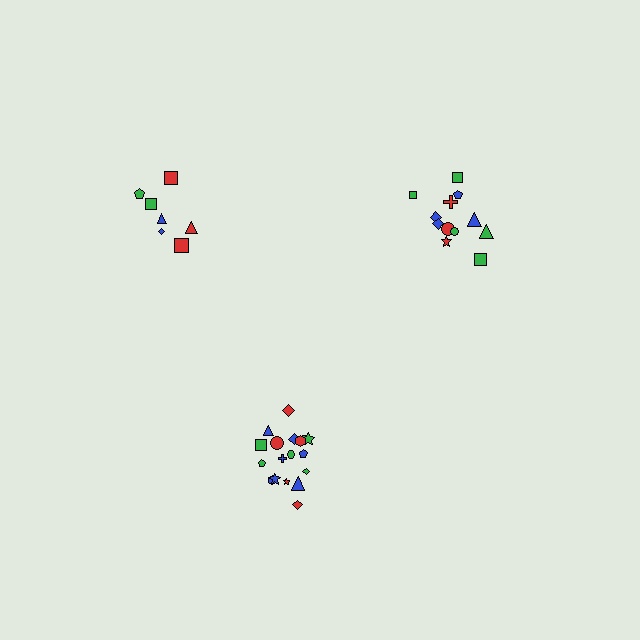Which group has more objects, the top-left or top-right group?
The top-right group.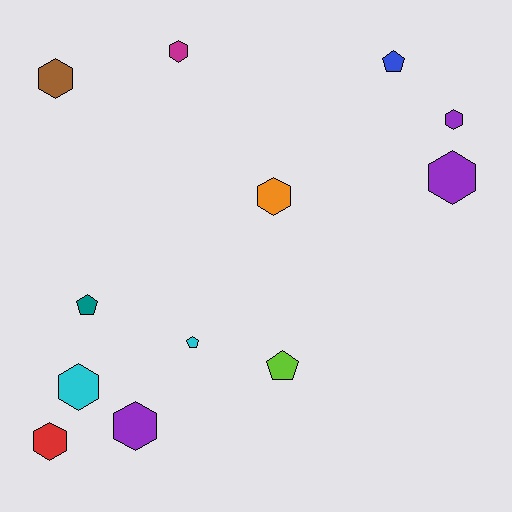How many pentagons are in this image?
There are 4 pentagons.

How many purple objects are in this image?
There are 3 purple objects.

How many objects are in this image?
There are 12 objects.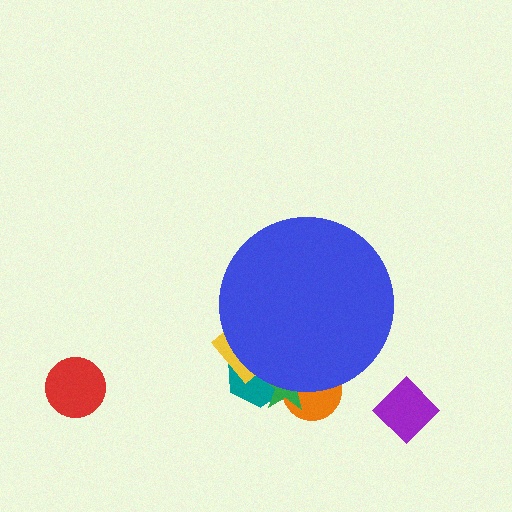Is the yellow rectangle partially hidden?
Yes, the yellow rectangle is partially hidden behind the blue circle.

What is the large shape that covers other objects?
A blue circle.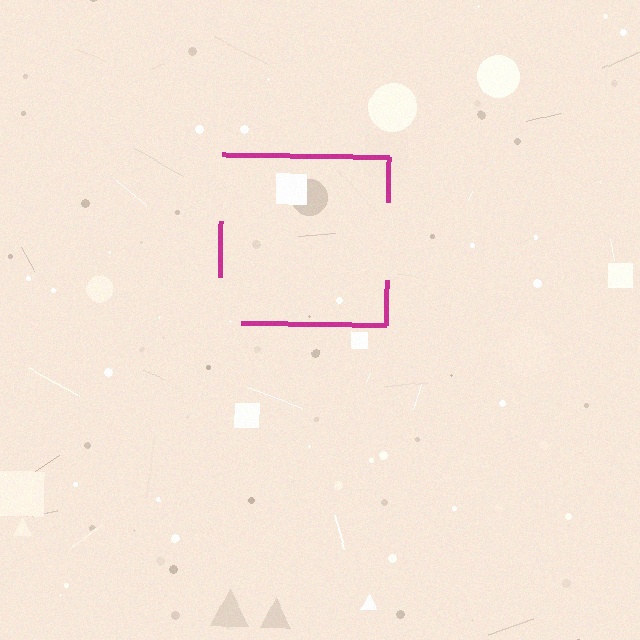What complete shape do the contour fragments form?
The contour fragments form a square.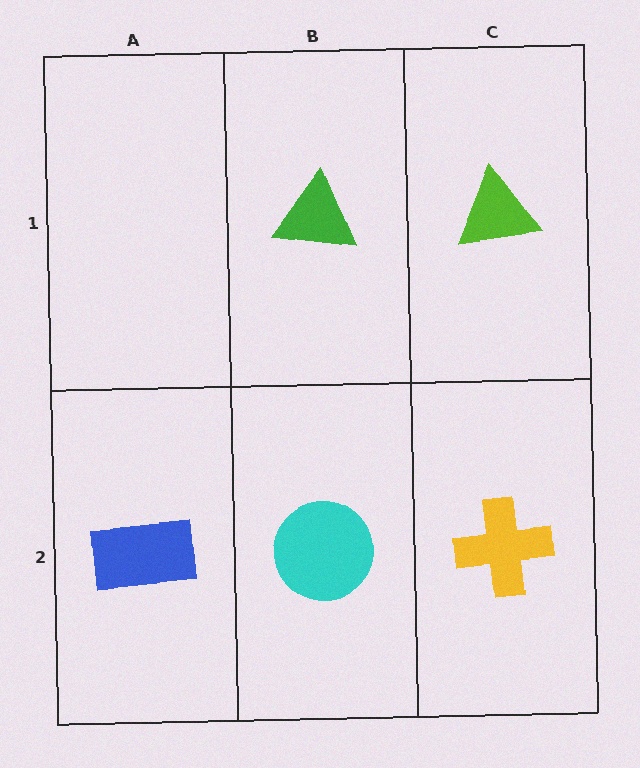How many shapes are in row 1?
2 shapes.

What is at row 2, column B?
A cyan circle.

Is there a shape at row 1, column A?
No, that cell is empty.